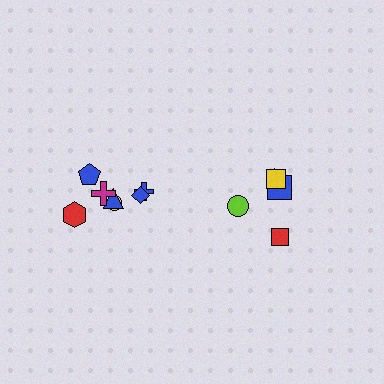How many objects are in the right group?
There are 5 objects.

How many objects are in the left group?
There are 7 objects.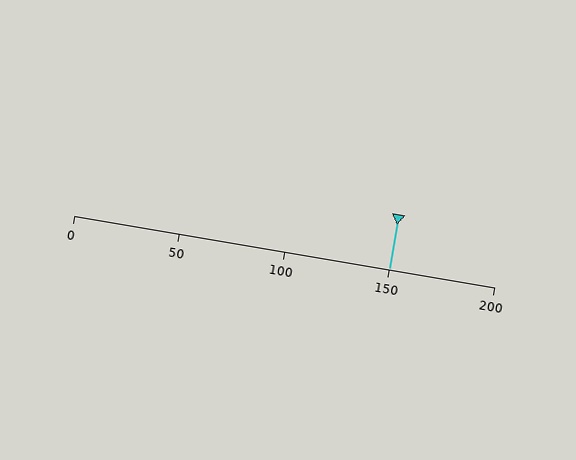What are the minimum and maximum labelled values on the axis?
The axis runs from 0 to 200.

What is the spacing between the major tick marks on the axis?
The major ticks are spaced 50 apart.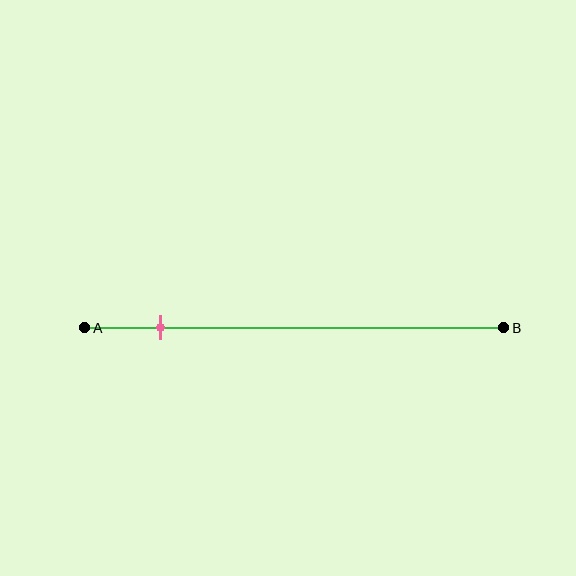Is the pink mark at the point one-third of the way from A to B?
No, the mark is at about 20% from A, not at the 33% one-third point.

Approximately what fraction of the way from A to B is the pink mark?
The pink mark is approximately 20% of the way from A to B.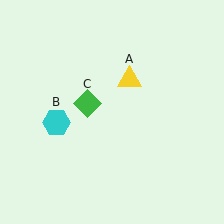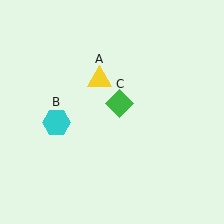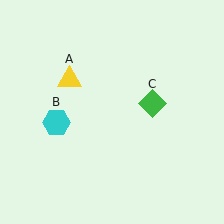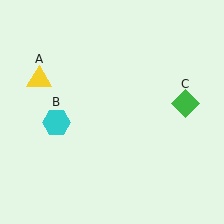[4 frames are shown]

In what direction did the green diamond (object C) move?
The green diamond (object C) moved right.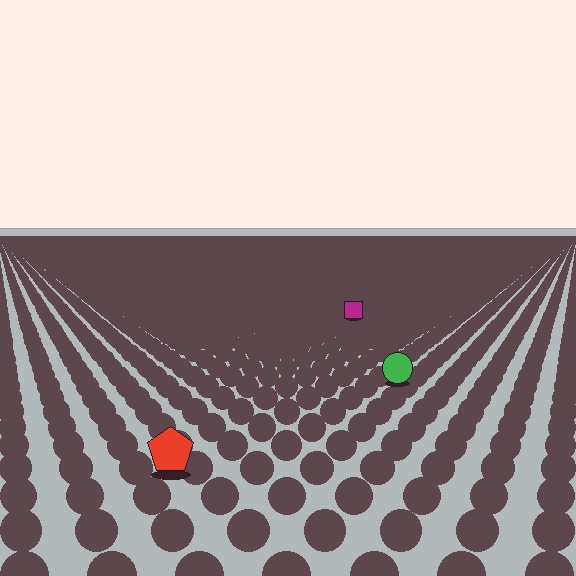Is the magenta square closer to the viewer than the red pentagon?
No. The red pentagon is closer — you can tell from the texture gradient: the ground texture is coarser near it.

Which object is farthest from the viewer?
The magenta square is farthest from the viewer. It appears smaller and the ground texture around it is denser.